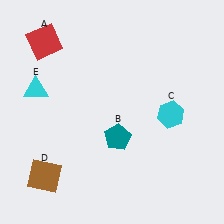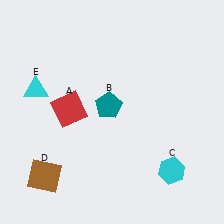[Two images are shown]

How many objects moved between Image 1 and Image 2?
3 objects moved between the two images.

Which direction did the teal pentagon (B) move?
The teal pentagon (B) moved up.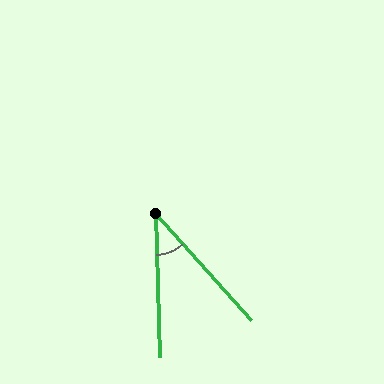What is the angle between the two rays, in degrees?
Approximately 40 degrees.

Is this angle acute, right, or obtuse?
It is acute.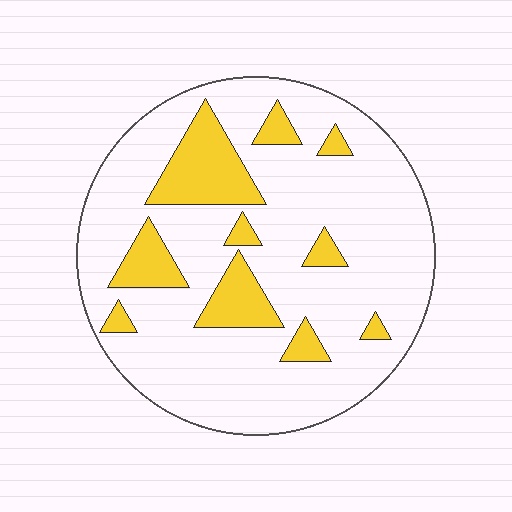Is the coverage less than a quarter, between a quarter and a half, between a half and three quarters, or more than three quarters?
Less than a quarter.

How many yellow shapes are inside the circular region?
10.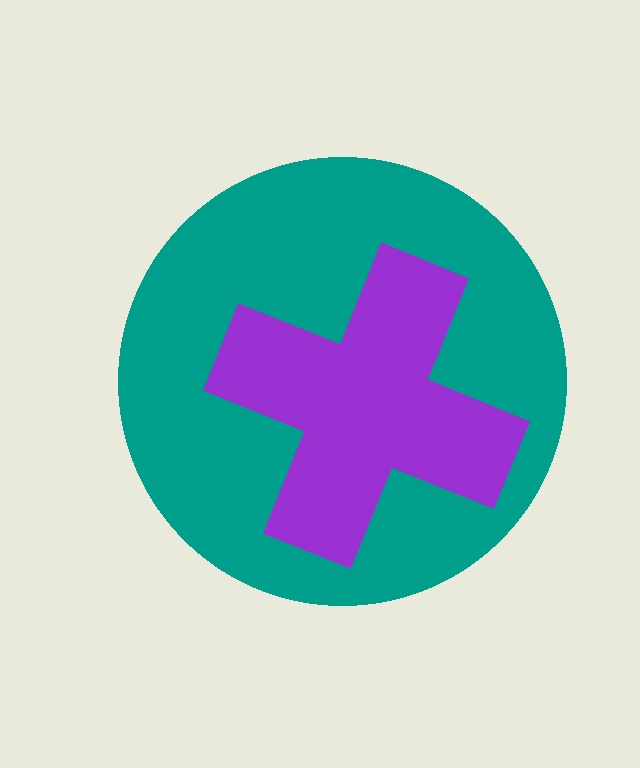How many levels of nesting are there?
2.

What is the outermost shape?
The teal circle.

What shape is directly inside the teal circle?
The purple cross.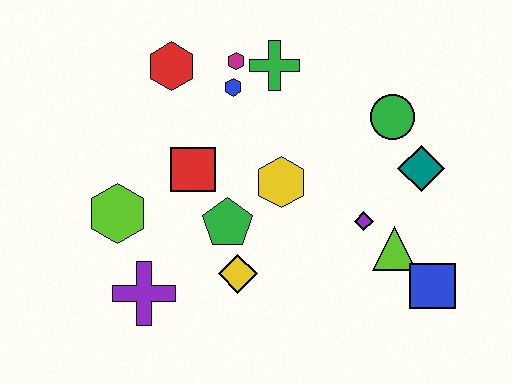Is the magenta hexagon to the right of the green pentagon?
Yes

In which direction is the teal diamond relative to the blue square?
The teal diamond is above the blue square.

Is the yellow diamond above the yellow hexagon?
No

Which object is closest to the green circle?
The teal diamond is closest to the green circle.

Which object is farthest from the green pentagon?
The blue square is farthest from the green pentagon.